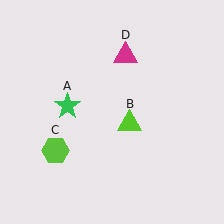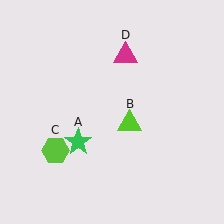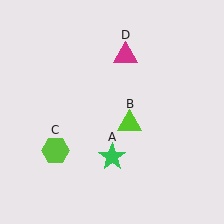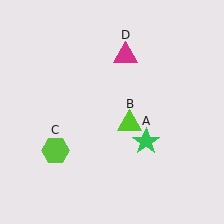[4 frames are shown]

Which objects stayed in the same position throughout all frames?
Lime triangle (object B) and lime hexagon (object C) and magenta triangle (object D) remained stationary.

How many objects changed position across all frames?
1 object changed position: green star (object A).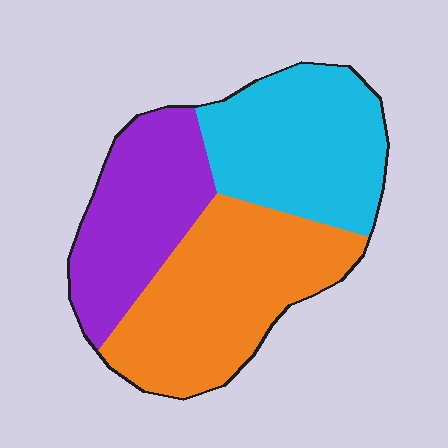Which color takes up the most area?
Orange, at roughly 40%.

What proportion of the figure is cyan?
Cyan covers 33% of the figure.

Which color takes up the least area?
Purple, at roughly 30%.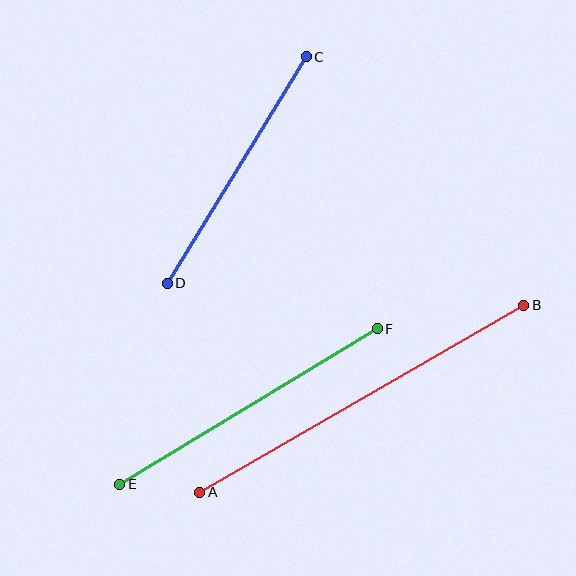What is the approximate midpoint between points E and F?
The midpoint is at approximately (249, 407) pixels.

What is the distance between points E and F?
The distance is approximately 301 pixels.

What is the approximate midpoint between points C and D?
The midpoint is at approximately (237, 170) pixels.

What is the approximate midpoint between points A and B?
The midpoint is at approximately (362, 399) pixels.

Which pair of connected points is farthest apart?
Points A and B are farthest apart.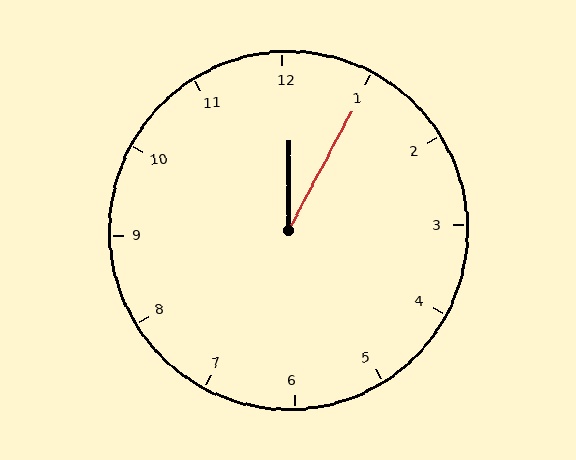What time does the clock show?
12:05.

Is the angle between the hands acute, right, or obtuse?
It is acute.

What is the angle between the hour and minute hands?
Approximately 28 degrees.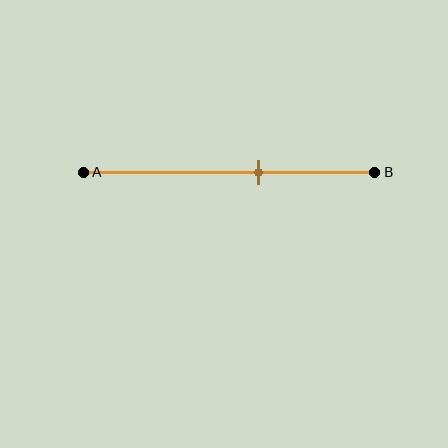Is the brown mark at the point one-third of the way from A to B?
No, the mark is at about 60% from A, not at the 33% one-third point.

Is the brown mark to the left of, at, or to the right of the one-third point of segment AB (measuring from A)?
The brown mark is to the right of the one-third point of segment AB.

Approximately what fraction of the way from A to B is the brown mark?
The brown mark is approximately 60% of the way from A to B.